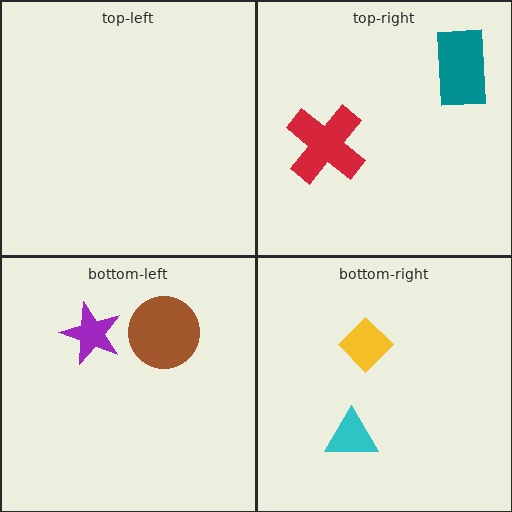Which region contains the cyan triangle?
The bottom-right region.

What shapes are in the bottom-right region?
The yellow diamond, the cyan triangle.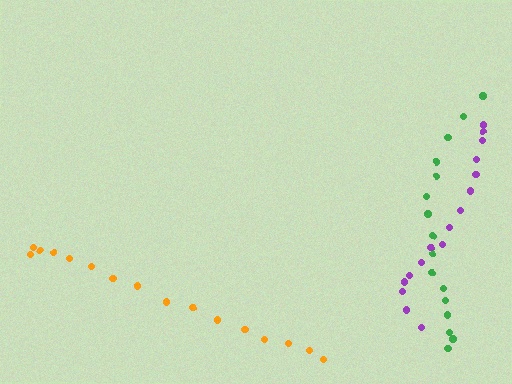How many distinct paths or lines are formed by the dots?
There are 3 distinct paths.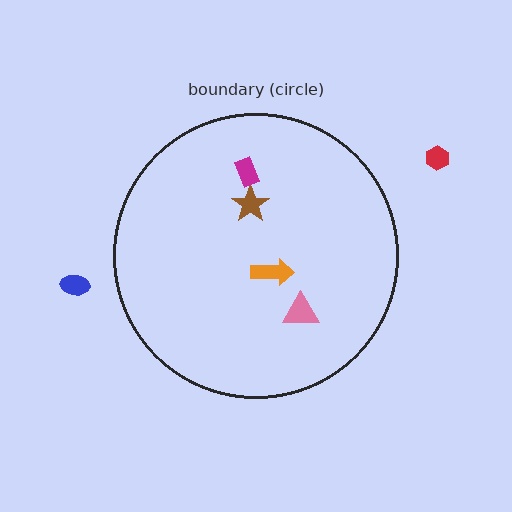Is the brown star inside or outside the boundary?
Inside.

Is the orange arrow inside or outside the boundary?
Inside.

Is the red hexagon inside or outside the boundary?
Outside.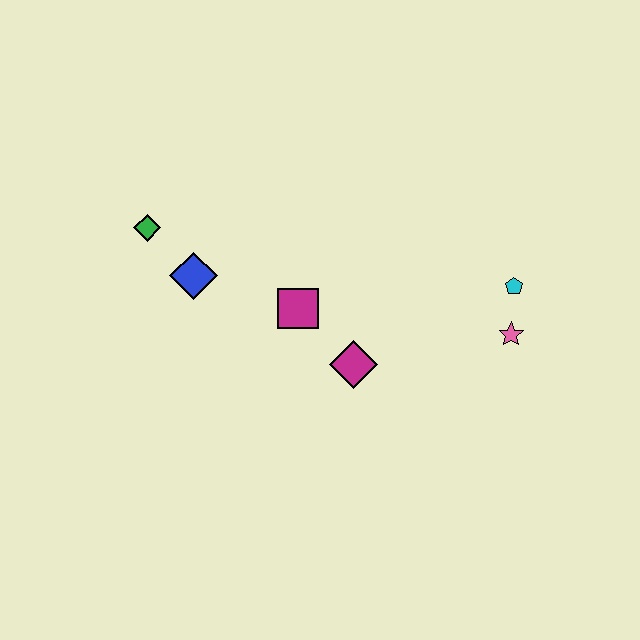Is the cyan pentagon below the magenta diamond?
No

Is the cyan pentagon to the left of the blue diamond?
No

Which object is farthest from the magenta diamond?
The green diamond is farthest from the magenta diamond.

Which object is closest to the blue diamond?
The green diamond is closest to the blue diamond.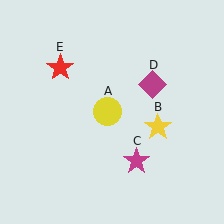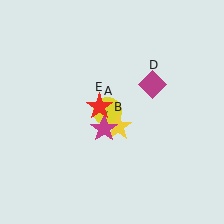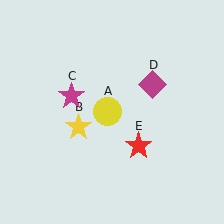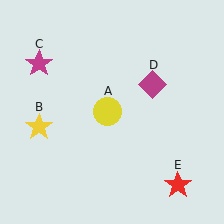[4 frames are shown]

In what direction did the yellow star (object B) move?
The yellow star (object B) moved left.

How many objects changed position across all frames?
3 objects changed position: yellow star (object B), magenta star (object C), red star (object E).